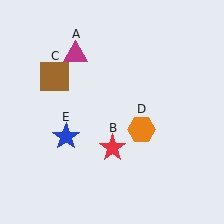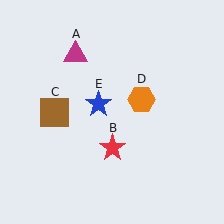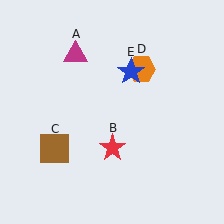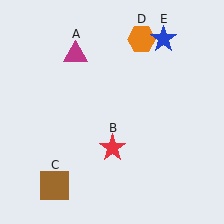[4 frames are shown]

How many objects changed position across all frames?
3 objects changed position: brown square (object C), orange hexagon (object D), blue star (object E).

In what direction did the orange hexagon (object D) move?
The orange hexagon (object D) moved up.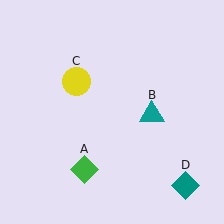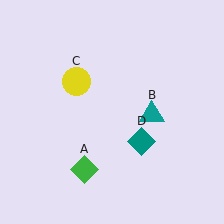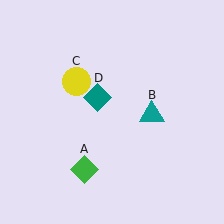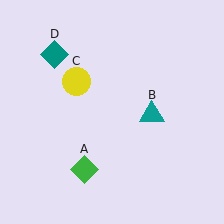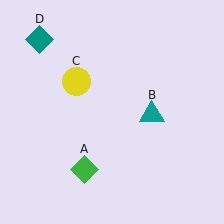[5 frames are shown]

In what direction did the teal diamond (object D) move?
The teal diamond (object D) moved up and to the left.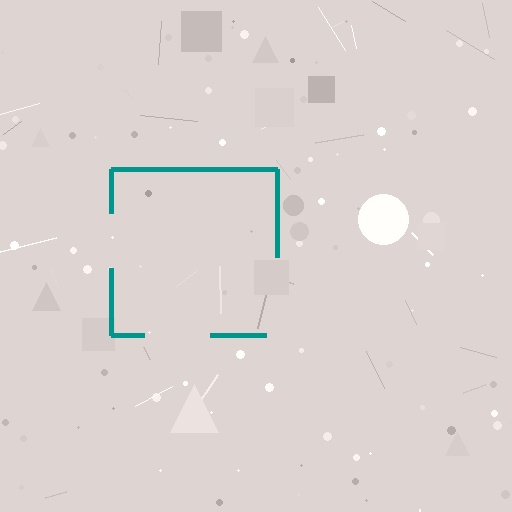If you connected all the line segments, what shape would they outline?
They would outline a square.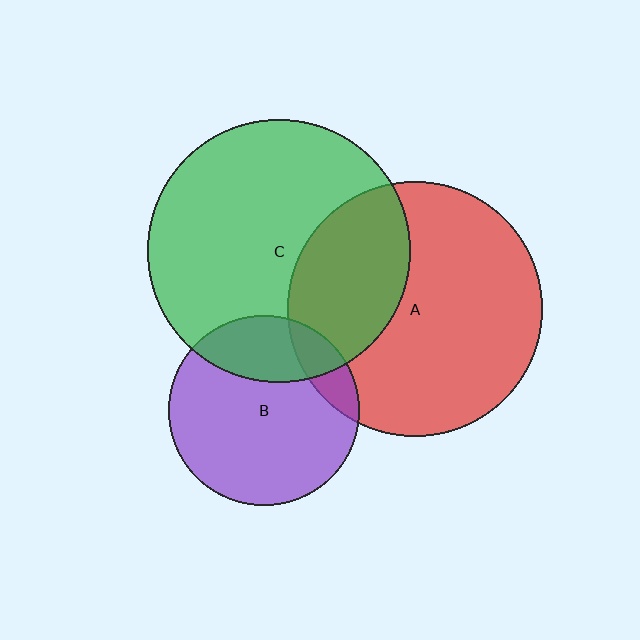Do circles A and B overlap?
Yes.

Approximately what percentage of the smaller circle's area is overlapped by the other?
Approximately 10%.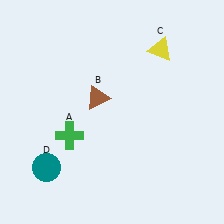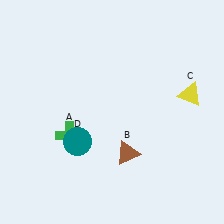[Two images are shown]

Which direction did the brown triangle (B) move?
The brown triangle (B) moved down.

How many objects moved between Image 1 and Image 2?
3 objects moved between the two images.